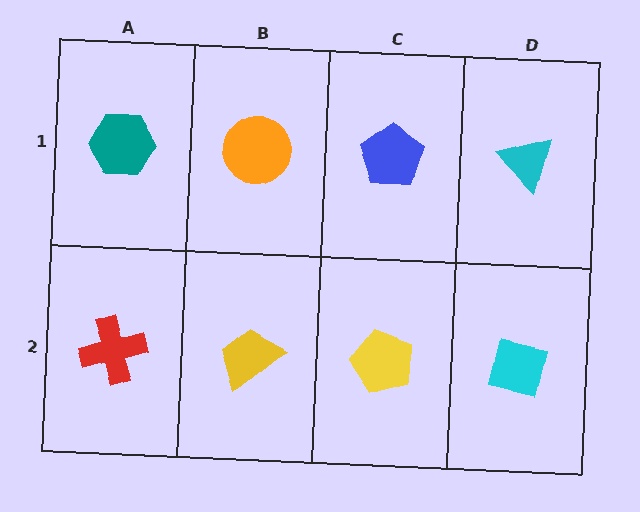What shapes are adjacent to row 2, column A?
A teal hexagon (row 1, column A), a yellow trapezoid (row 2, column B).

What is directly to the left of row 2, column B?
A red cross.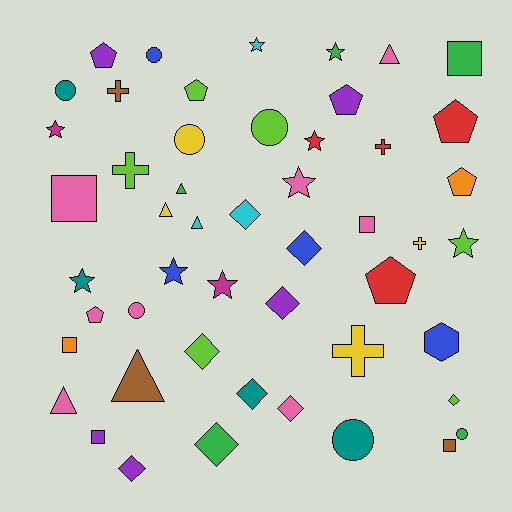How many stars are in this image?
There are 9 stars.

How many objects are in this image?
There are 50 objects.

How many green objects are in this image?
There are 5 green objects.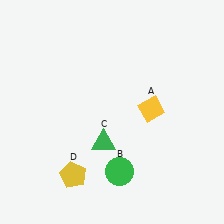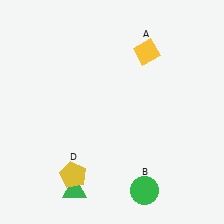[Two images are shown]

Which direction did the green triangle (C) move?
The green triangle (C) moved down.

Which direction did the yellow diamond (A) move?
The yellow diamond (A) moved up.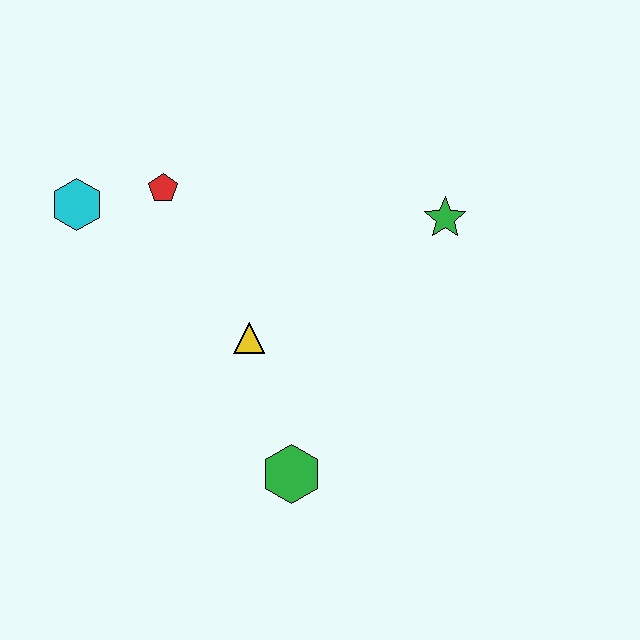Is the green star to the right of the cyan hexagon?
Yes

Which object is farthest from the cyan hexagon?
The green star is farthest from the cyan hexagon.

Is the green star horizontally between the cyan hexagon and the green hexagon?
No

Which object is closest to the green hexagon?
The yellow triangle is closest to the green hexagon.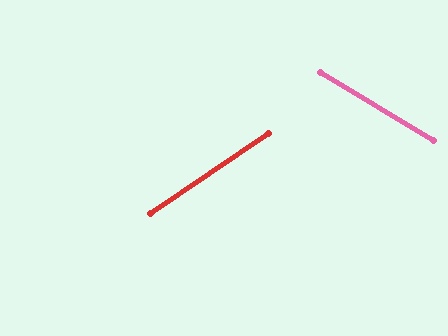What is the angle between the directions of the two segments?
Approximately 65 degrees.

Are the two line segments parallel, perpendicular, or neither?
Neither parallel nor perpendicular — they differ by about 65°.